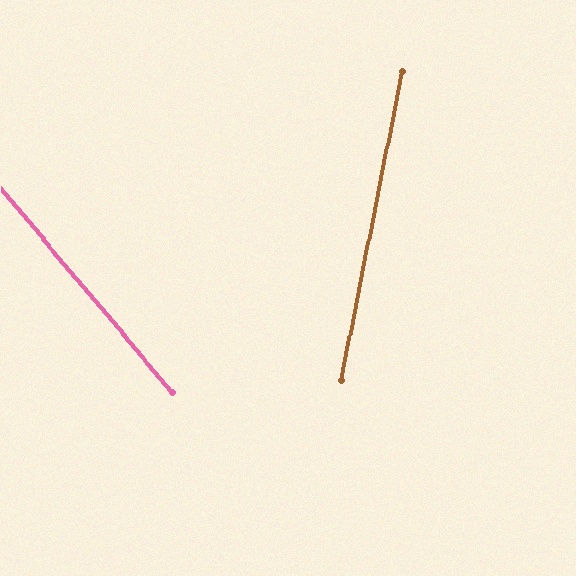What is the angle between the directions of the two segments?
Approximately 51 degrees.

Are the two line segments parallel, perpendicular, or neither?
Neither parallel nor perpendicular — they differ by about 51°.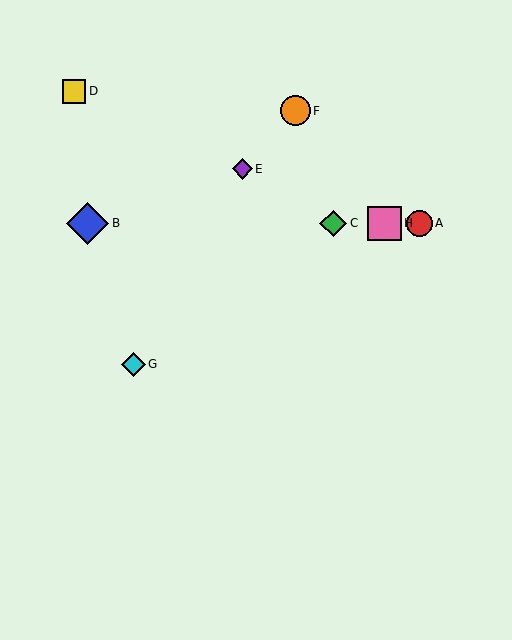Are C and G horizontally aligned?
No, C is at y≈223 and G is at y≈364.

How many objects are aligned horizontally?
4 objects (A, B, C, H) are aligned horizontally.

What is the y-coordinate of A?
Object A is at y≈223.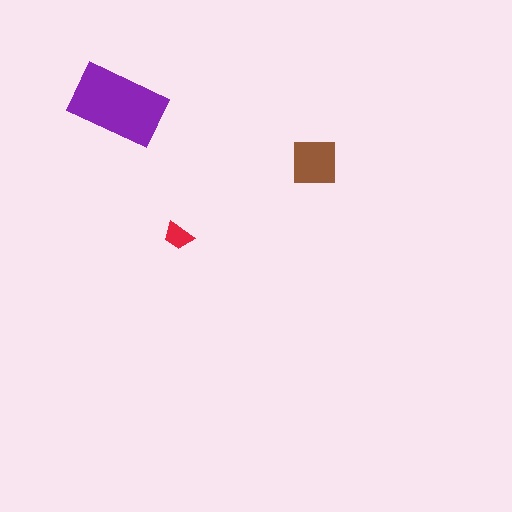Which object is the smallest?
The red trapezoid.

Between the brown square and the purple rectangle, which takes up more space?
The purple rectangle.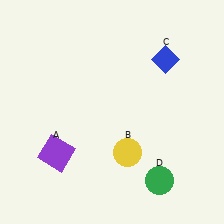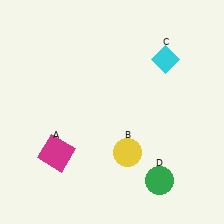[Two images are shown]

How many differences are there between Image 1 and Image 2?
There are 2 differences between the two images.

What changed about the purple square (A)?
In Image 1, A is purple. In Image 2, it changed to magenta.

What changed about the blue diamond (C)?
In Image 1, C is blue. In Image 2, it changed to cyan.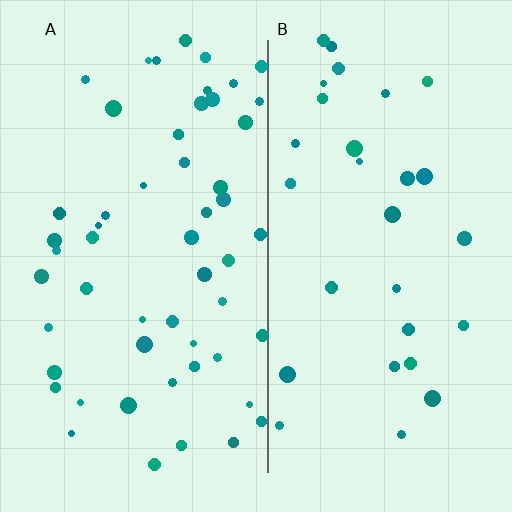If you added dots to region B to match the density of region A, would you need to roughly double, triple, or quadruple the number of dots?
Approximately double.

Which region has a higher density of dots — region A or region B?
A (the left).